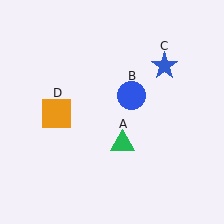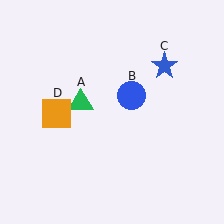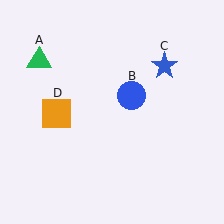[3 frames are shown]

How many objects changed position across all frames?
1 object changed position: green triangle (object A).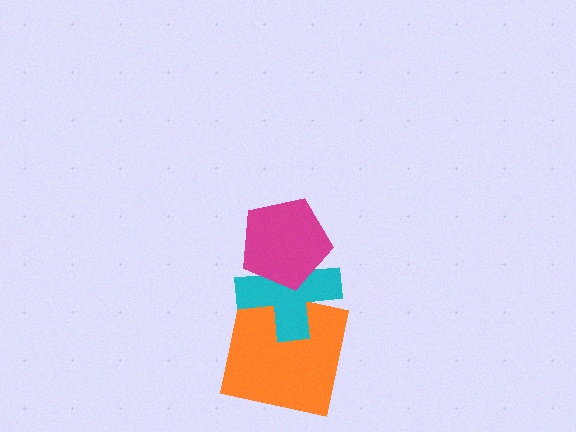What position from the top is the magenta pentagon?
The magenta pentagon is 1st from the top.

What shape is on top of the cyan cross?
The magenta pentagon is on top of the cyan cross.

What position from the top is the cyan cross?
The cyan cross is 2nd from the top.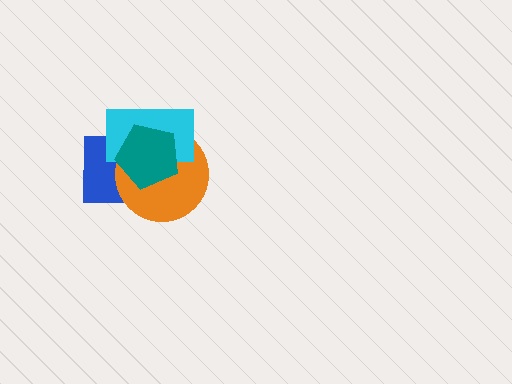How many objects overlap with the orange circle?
3 objects overlap with the orange circle.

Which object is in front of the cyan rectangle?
The teal pentagon is in front of the cyan rectangle.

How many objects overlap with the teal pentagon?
3 objects overlap with the teal pentagon.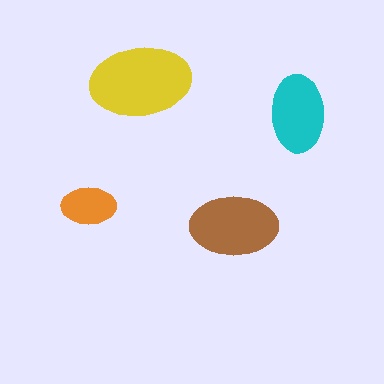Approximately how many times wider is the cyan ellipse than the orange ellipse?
About 1.5 times wider.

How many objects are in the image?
There are 4 objects in the image.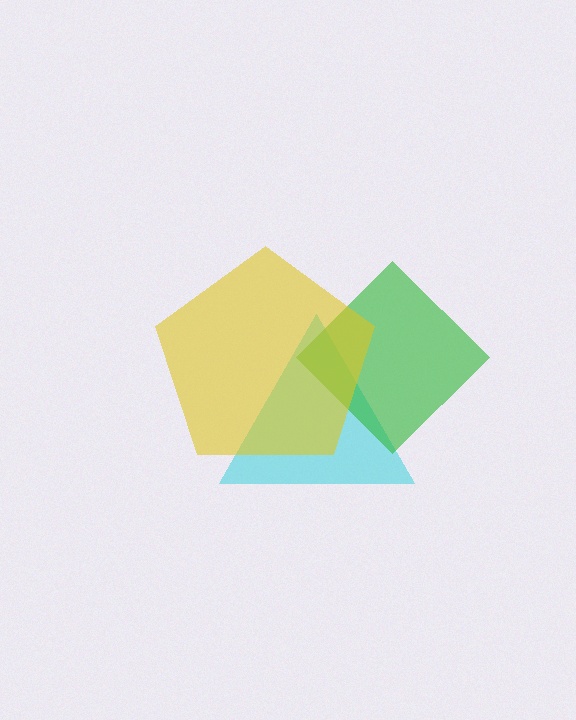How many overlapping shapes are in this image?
There are 3 overlapping shapes in the image.